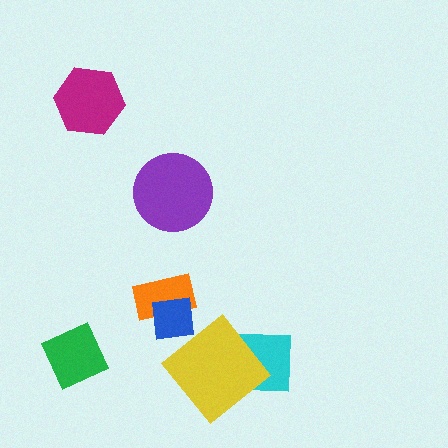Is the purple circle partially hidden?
No, no other shape covers it.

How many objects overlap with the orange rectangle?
1 object overlaps with the orange rectangle.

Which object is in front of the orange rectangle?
The blue square is in front of the orange rectangle.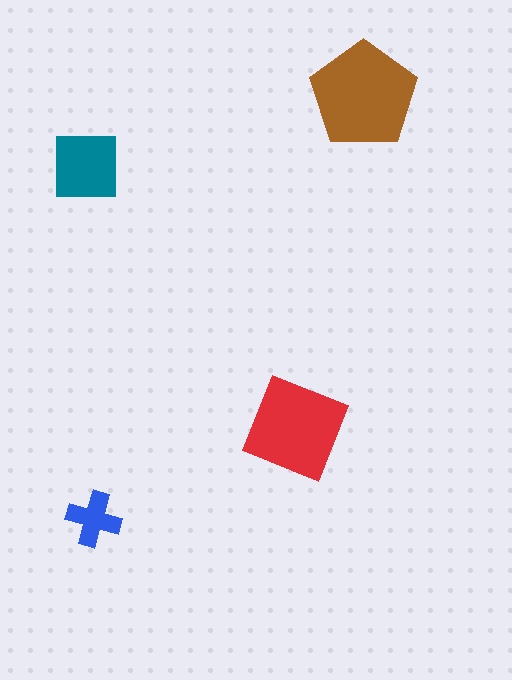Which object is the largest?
The brown pentagon.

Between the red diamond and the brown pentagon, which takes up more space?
The brown pentagon.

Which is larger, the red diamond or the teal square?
The red diamond.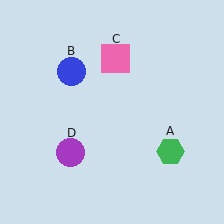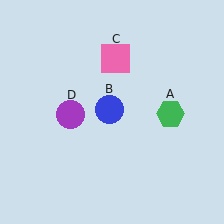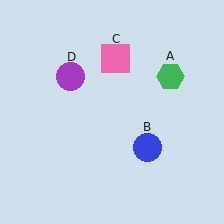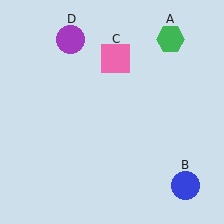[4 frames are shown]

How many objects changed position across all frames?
3 objects changed position: green hexagon (object A), blue circle (object B), purple circle (object D).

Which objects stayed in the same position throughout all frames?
Pink square (object C) remained stationary.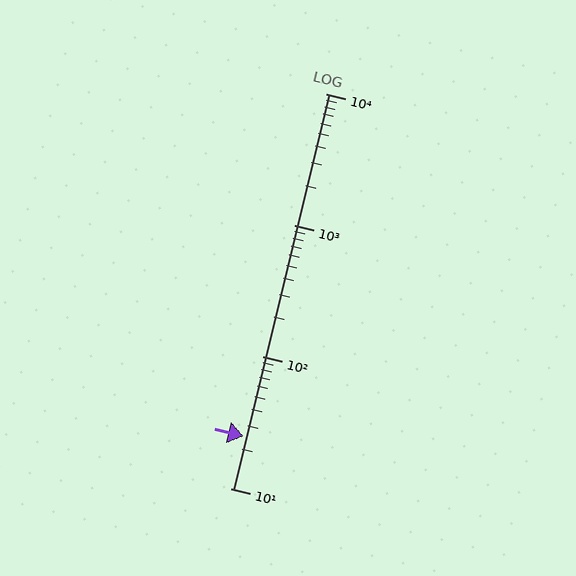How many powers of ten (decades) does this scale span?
The scale spans 3 decades, from 10 to 10000.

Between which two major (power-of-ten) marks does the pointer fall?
The pointer is between 10 and 100.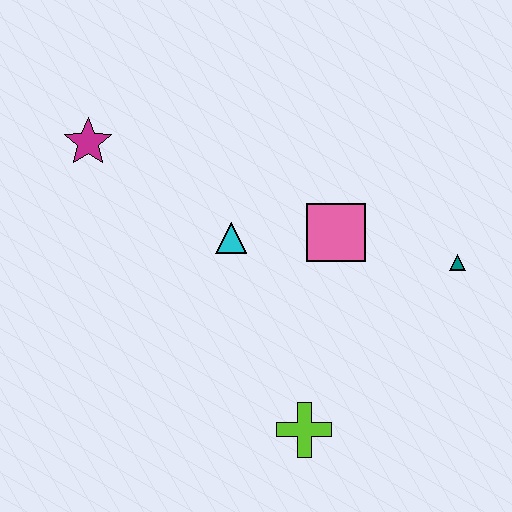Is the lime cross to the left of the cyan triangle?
No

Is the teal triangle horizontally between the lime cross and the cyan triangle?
No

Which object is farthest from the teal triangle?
The magenta star is farthest from the teal triangle.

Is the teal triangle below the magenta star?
Yes